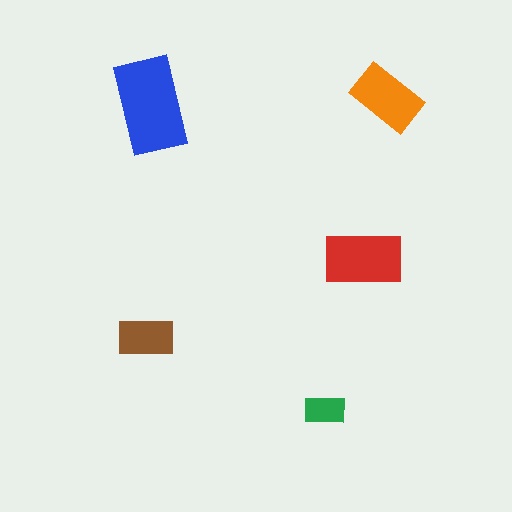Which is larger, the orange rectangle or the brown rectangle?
The orange one.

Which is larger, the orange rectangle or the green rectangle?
The orange one.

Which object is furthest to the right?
The orange rectangle is rightmost.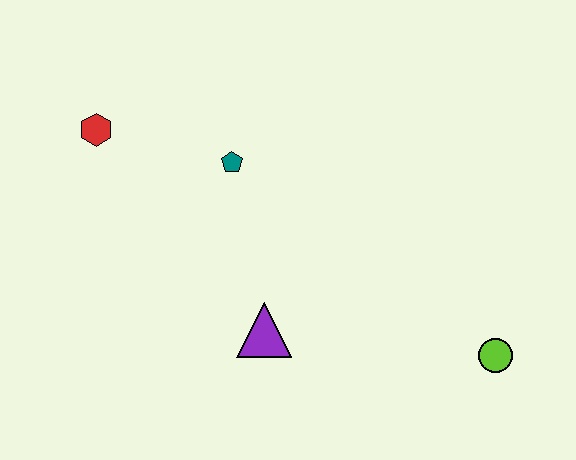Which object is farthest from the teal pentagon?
The lime circle is farthest from the teal pentagon.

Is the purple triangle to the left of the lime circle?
Yes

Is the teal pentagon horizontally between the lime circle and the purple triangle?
No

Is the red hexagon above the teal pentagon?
Yes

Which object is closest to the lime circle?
The purple triangle is closest to the lime circle.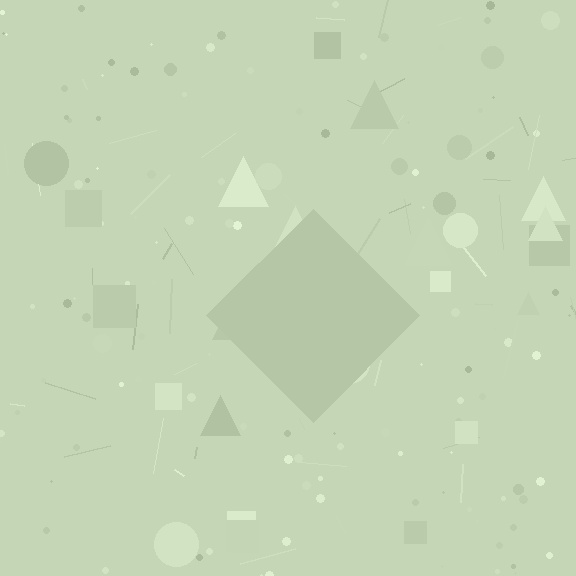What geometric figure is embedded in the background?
A diamond is embedded in the background.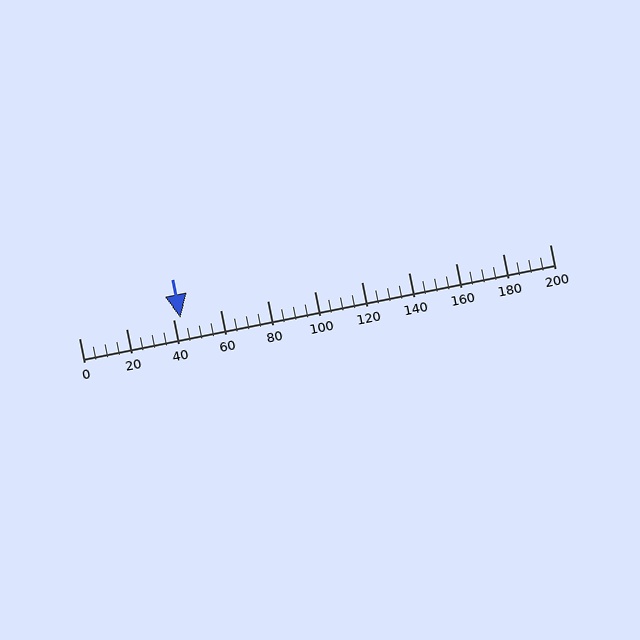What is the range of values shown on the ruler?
The ruler shows values from 0 to 200.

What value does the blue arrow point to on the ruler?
The blue arrow points to approximately 43.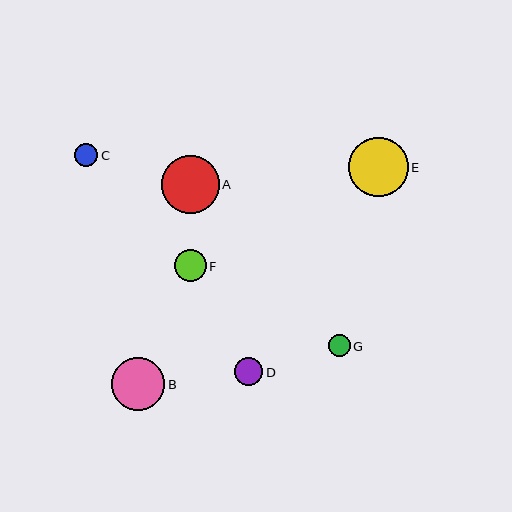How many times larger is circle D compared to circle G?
Circle D is approximately 1.3 times the size of circle G.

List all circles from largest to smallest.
From largest to smallest: E, A, B, F, D, C, G.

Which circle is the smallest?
Circle G is the smallest with a size of approximately 22 pixels.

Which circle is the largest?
Circle E is the largest with a size of approximately 60 pixels.